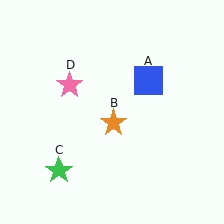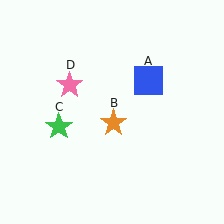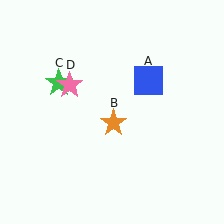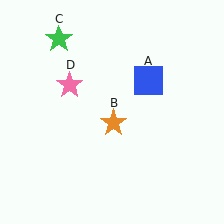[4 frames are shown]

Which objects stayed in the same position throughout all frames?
Blue square (object A) and orange star (object B) and pink star (object D) remained stationary.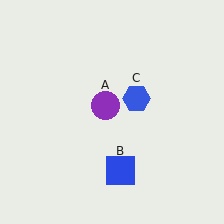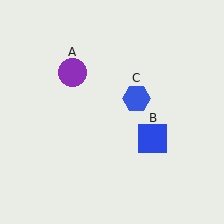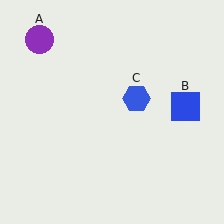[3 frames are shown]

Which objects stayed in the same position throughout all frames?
Blue hexagon (object C) remained stationary.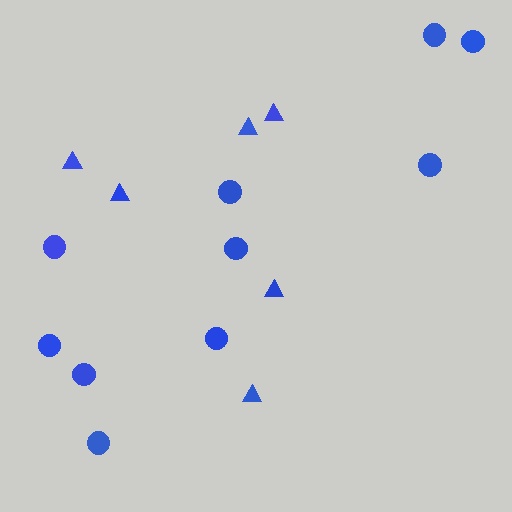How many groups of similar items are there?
There are 2 groups: one group of circles (10) and one group of triangles (6).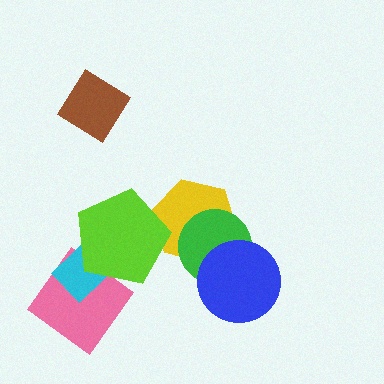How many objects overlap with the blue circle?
2 objects overlap with the blue circle.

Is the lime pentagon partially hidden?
No, no other shape covers it.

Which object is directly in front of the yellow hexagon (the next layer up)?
The green circle is directly in front of the yellow hexagon.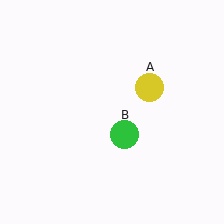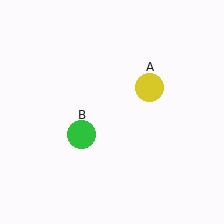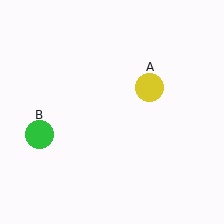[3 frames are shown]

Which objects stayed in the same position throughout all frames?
Yellow circle (object A) remained stationary.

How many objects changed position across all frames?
1 object changed position: green circle (object B).